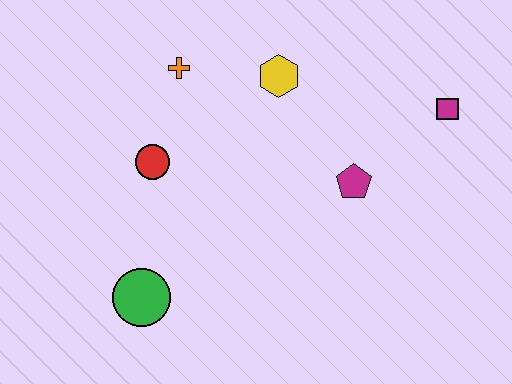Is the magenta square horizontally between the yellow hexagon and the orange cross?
No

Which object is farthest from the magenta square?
The green circle is farthest from the magenta square.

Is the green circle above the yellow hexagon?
No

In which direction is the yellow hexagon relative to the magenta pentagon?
The yellow hexagon is above the magenta pentagon.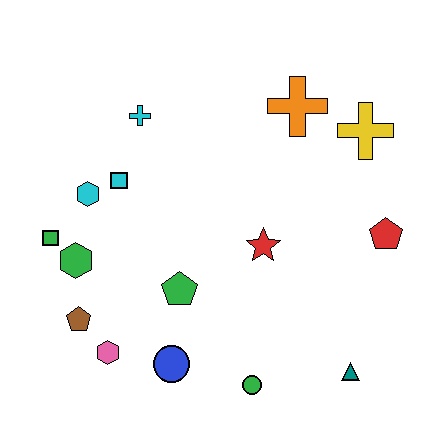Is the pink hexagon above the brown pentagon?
No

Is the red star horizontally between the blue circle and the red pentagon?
Yes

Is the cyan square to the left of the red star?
Yes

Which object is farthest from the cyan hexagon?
The teal triangle is farthest from the cyan hexagon.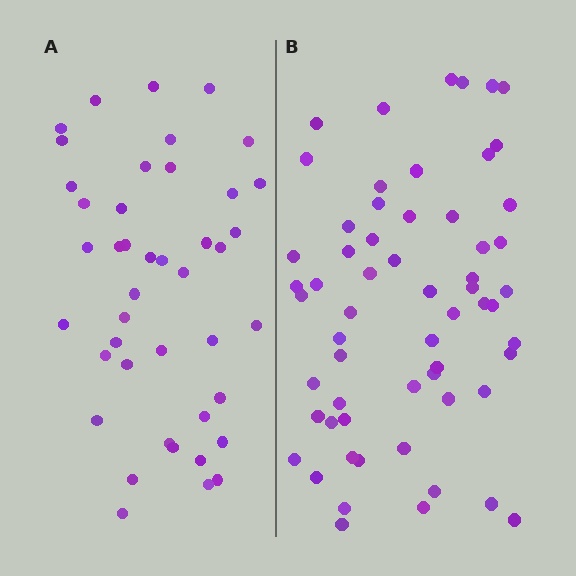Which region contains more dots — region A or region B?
Region B (the right region) has more dots.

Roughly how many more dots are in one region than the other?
Region B has approximately 15 more dots than region A.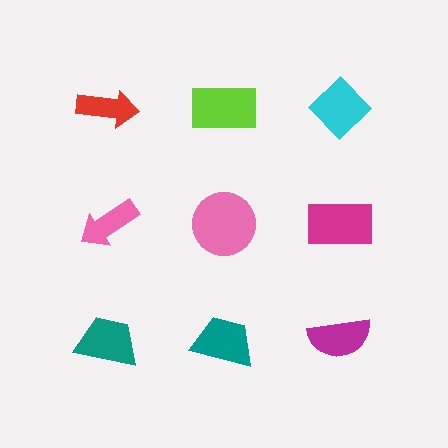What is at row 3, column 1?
A teal trapezoid.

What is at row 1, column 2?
A lime rectangle.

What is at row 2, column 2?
A pink circle.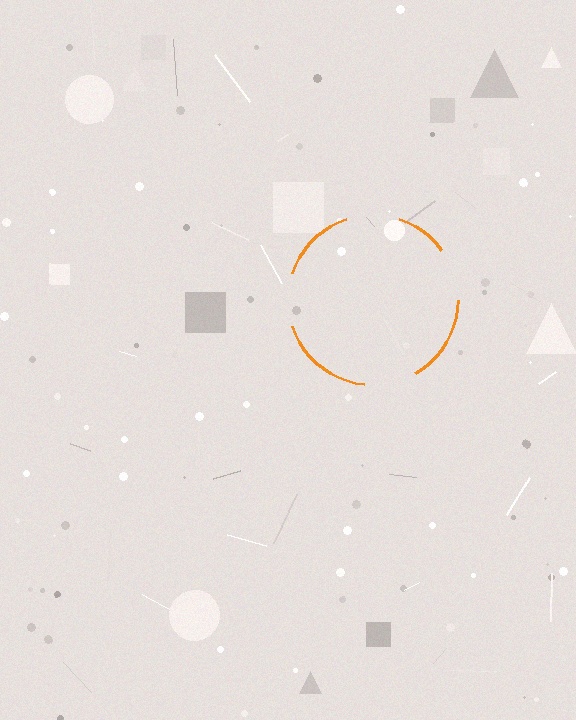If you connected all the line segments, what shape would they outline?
They would outline a circle.